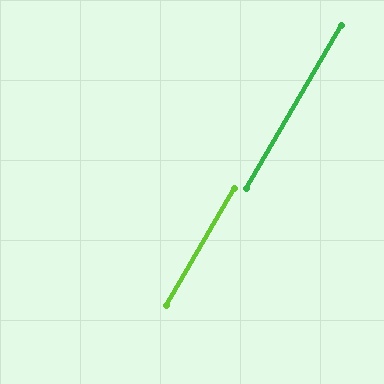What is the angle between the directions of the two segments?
Approximately 0 degrees.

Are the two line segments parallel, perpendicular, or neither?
Parallel — their directions differ by only 0.1°.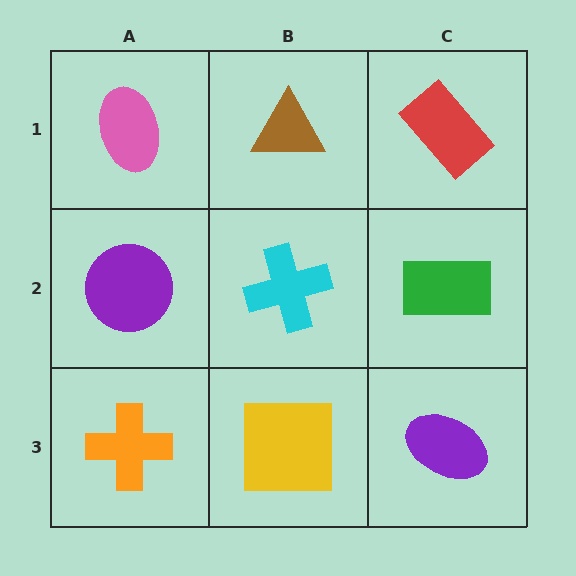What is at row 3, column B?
A yellow square.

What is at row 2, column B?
A cyan cross.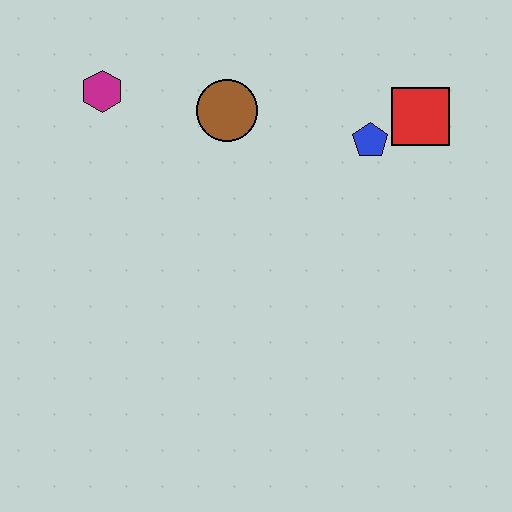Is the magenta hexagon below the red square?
No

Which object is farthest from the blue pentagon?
The magenta hexagon is farthest from the blue pentagon.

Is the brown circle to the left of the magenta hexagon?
No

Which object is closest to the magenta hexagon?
The brown circle is closest to the magenta hexagon.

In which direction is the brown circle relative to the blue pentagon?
The brown circle is to the left of the blue pentagon.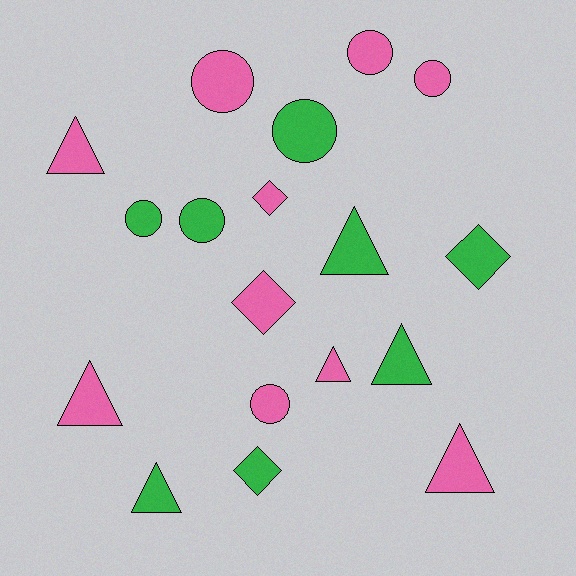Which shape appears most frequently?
Triangle, with 7 objects.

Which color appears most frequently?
Pink, with 10 objects.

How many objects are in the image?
There are 18 objects.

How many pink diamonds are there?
There are 2 pink diamonds.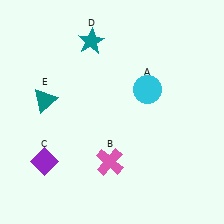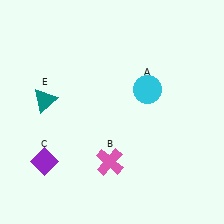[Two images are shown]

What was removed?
The teal star (D) was removed in Image 2.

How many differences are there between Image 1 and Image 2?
There is 1 difference between the two images.